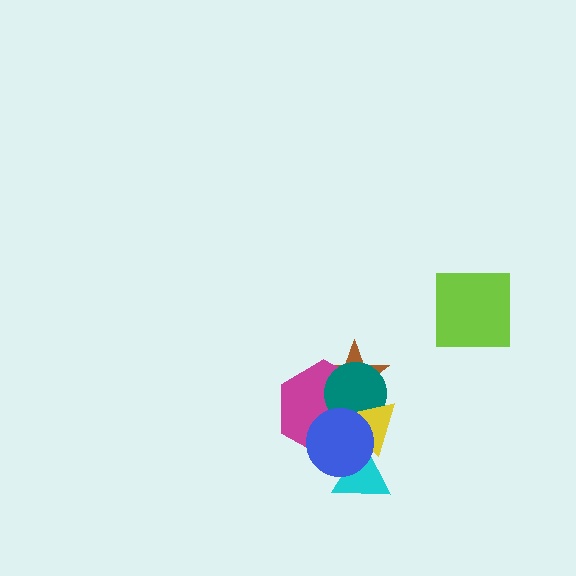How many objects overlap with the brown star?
3 objects overlap with the brown star.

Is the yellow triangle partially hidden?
Yes, it is partially covered by another shape.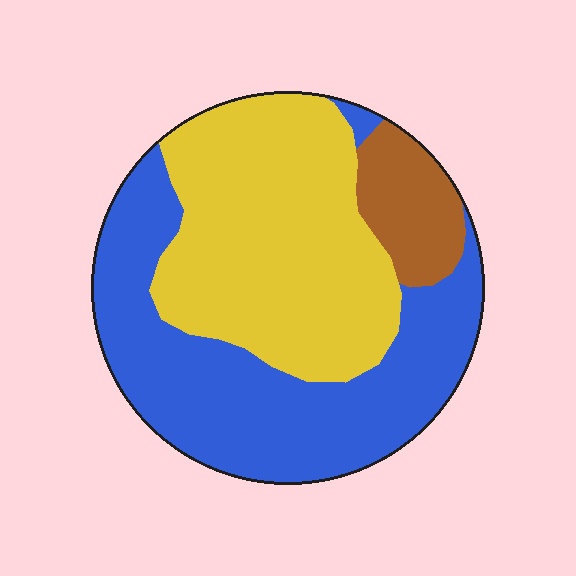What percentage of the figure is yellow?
Yellow takes up between a third and a half of the figure.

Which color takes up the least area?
Brown, at roughly 10%.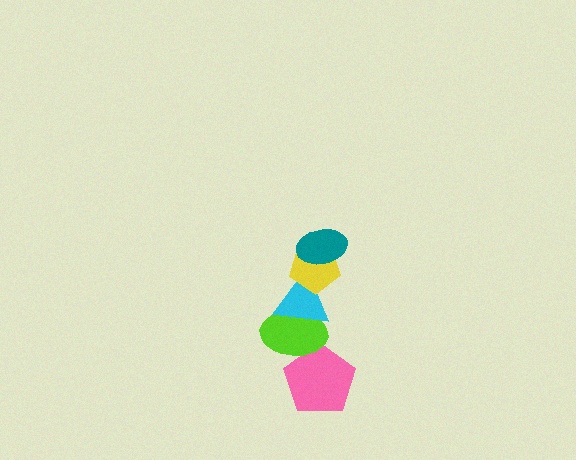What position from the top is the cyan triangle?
The cyan triangle is 3rd from the top.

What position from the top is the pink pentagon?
The pink pentagon is 5th from the top.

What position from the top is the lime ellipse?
The lime ellipse is 4th from the top.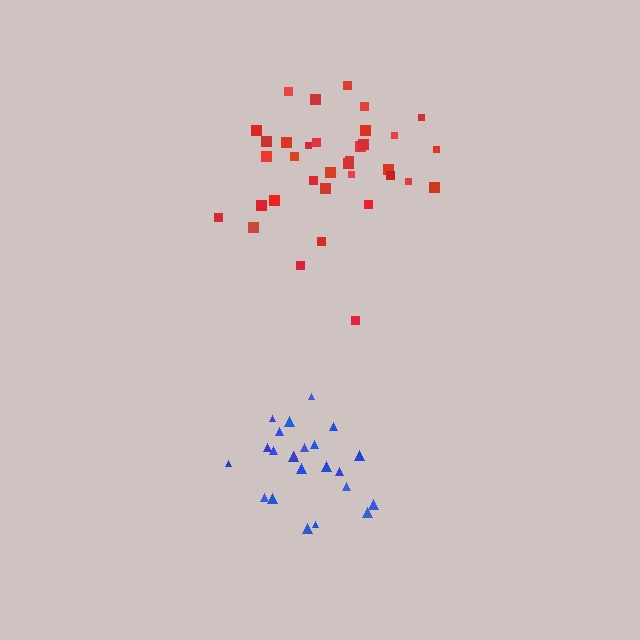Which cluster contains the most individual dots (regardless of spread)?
Red (35).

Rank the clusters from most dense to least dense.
blue, red.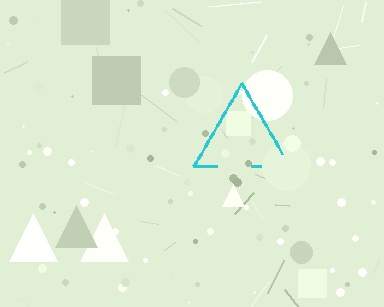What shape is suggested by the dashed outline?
The dashed outline suggests a triangle.